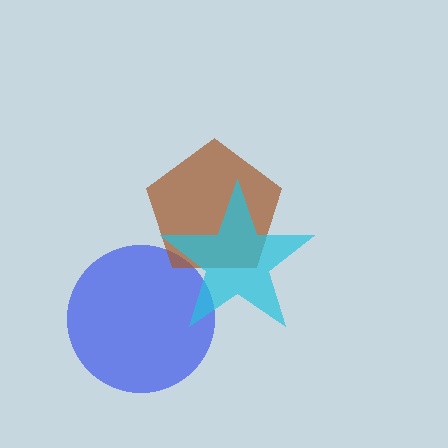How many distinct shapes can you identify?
There are 3 distinct shapes: a blue circle, a brown pentagon, a cyan star.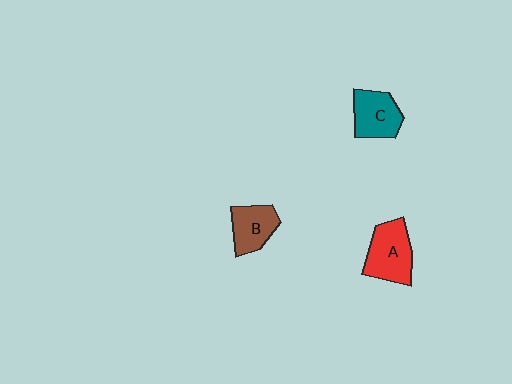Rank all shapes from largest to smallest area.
From largest to smallest: A (red), C (teal), B (brown).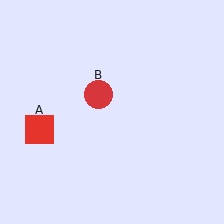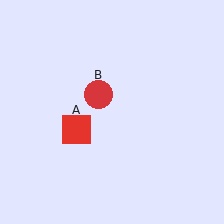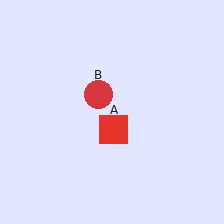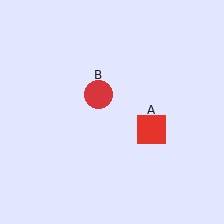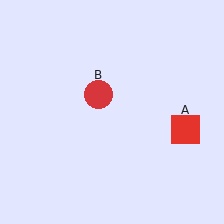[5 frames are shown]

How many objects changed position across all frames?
1 object changed position: red square (object A).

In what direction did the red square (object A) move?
The red square (object A) moved right.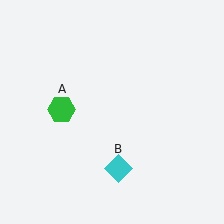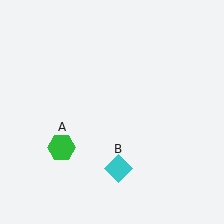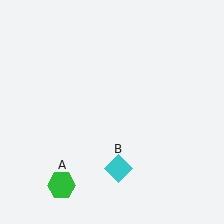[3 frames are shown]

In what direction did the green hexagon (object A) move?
The green hexagon (object A) moved down.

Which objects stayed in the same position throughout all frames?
Cyan diamond (object B) remained stationary.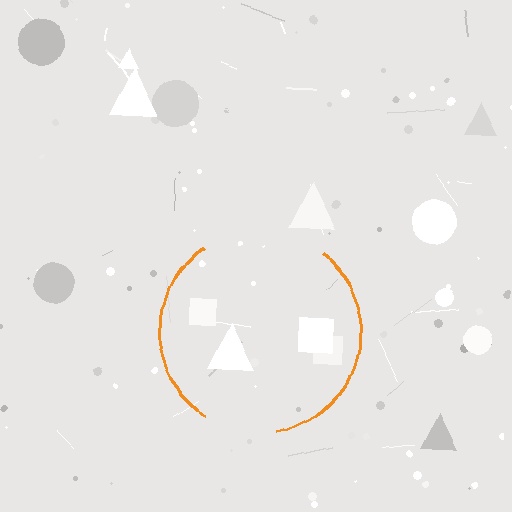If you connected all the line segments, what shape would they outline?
They would outline a circle.